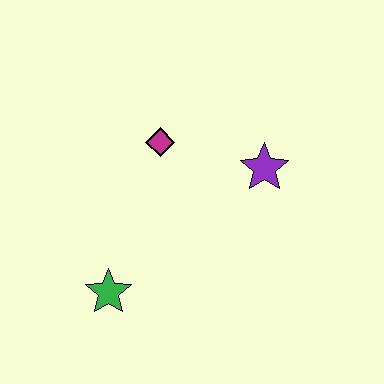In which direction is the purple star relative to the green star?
The purple star is to the right of the green star.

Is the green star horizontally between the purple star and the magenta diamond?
No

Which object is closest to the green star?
The magenta diamond is closest to the green star.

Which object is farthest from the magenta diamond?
The green star is farthest from the magenta diamond.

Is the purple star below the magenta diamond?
Yes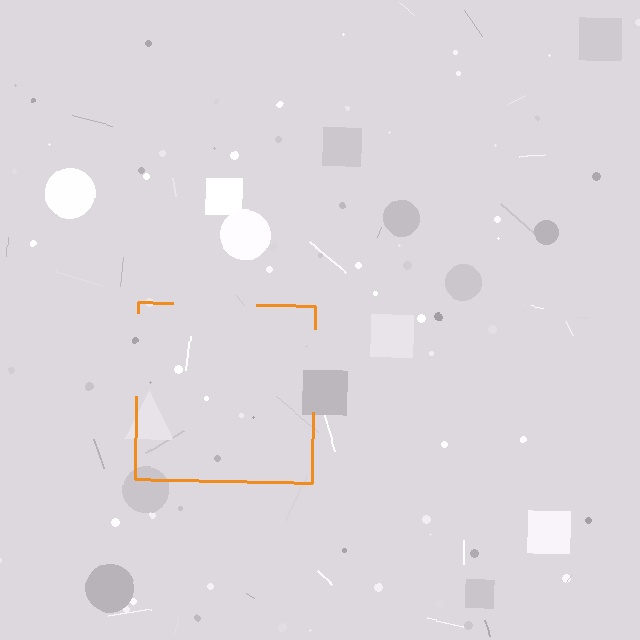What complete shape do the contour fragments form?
The contour fragments form a square.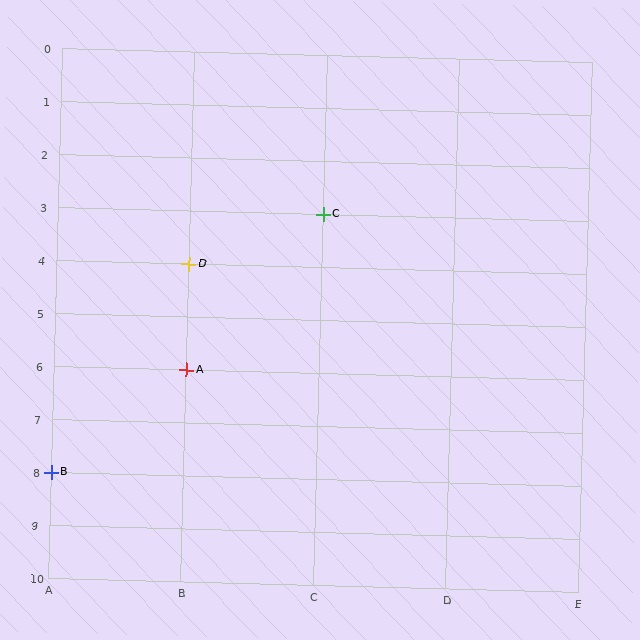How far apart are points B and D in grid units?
Points B and D are 1 column and 4 rows apart (about 4.1 grid units diagonally).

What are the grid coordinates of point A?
Point A is at grid coordinates (B, 6).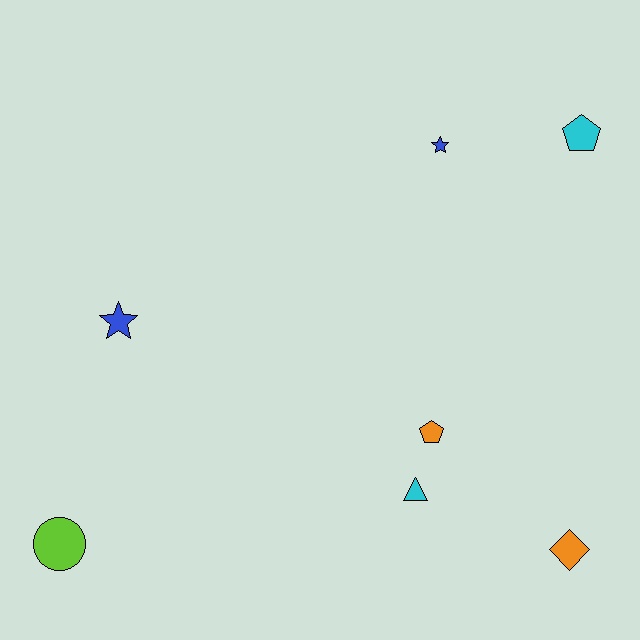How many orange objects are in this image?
There are 2 orange objects.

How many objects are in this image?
There are 7 objects.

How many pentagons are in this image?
There are 2 pentagons.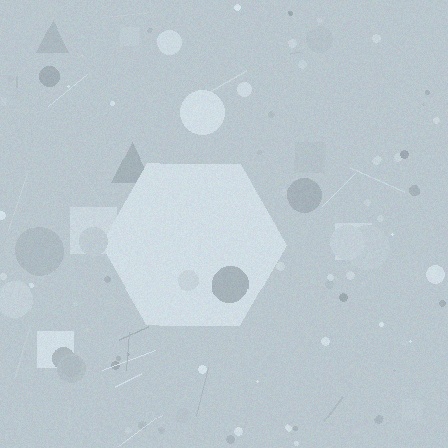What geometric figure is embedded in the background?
A hexagon is embedded in the background.